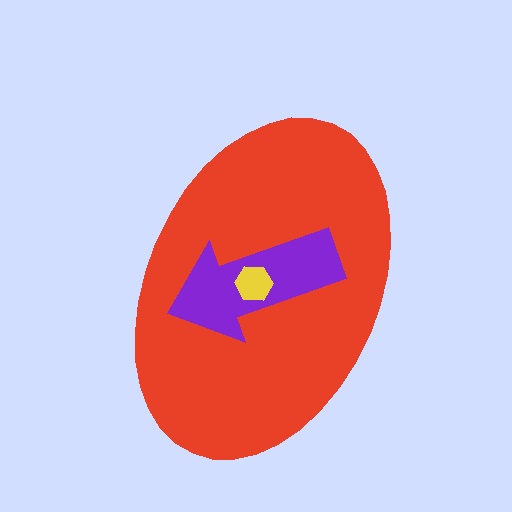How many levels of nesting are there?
3.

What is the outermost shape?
The red ellipse.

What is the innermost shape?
The yellow hexagon.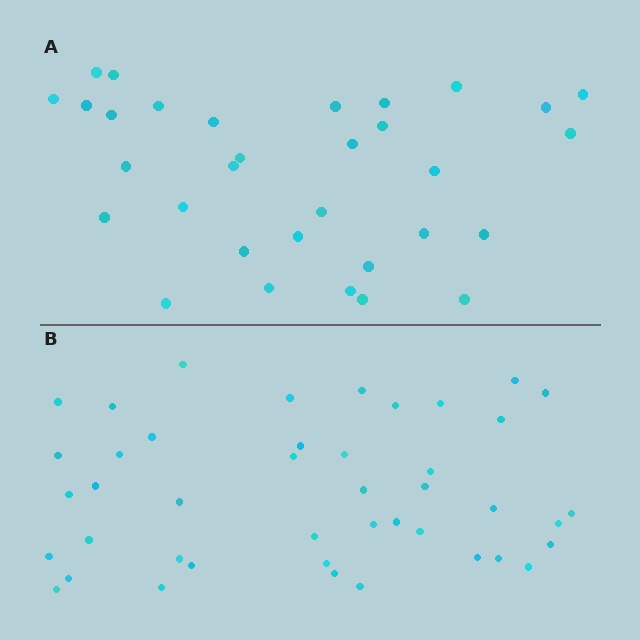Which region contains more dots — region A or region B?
Region B (the bottom region) has more dots.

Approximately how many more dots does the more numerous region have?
Region B has roughly 12 or so more dots than region A.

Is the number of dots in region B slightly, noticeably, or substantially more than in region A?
Region B has noticeably more, but not dramatically so. The ratio is roughly 1.3 to 1.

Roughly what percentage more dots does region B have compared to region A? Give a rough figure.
About 35% more.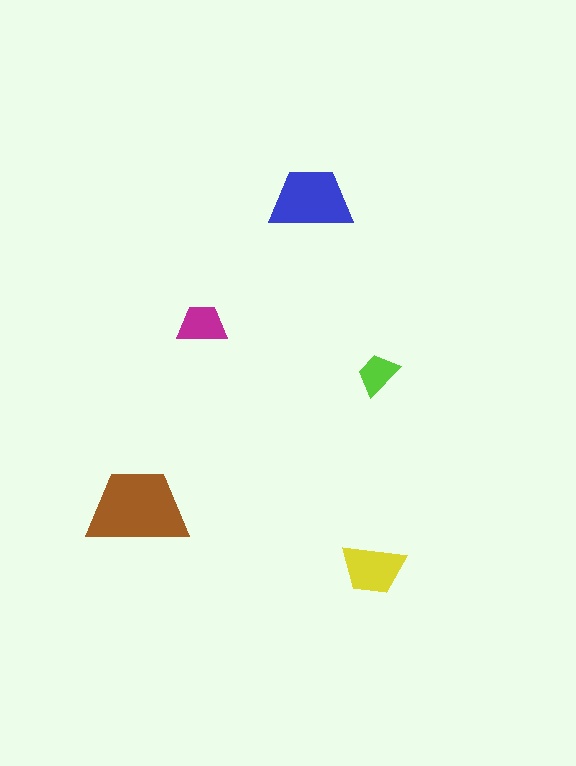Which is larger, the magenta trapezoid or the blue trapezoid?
The blue one.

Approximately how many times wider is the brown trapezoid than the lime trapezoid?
About 2.5 times wider.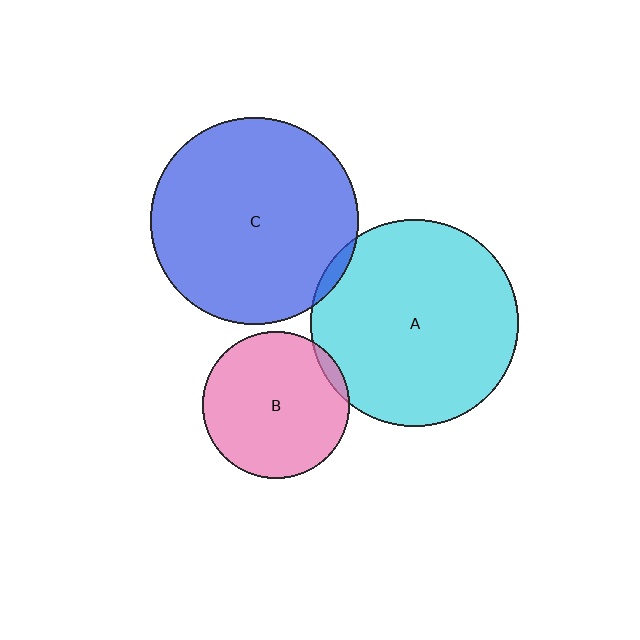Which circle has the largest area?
Circle A (cyan).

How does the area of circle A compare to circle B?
Approximately 2.0 times.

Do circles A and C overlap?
Yes.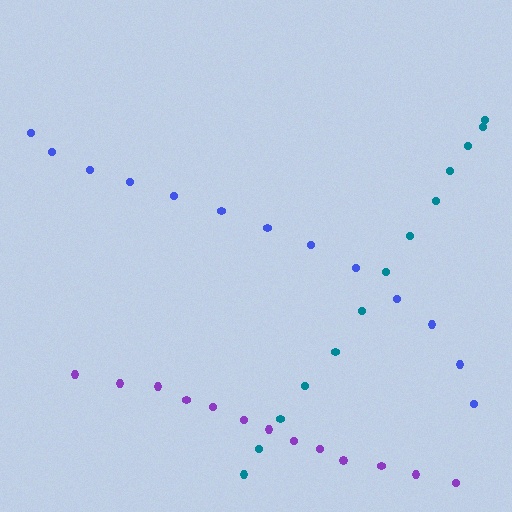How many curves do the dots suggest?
There are 3 distinct paths.